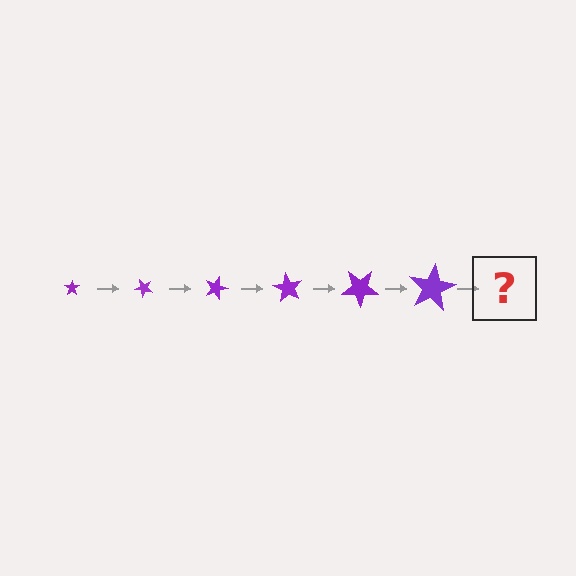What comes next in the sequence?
The next element should be a star, larger than the previous one and rotated 270 degrees from the start.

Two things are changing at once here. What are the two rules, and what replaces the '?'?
The two rules are that the star grows larger each step and it rotates 45 degrees each step. The '?' should be a star, larger than the previous one and rotated 270 degrees from the start.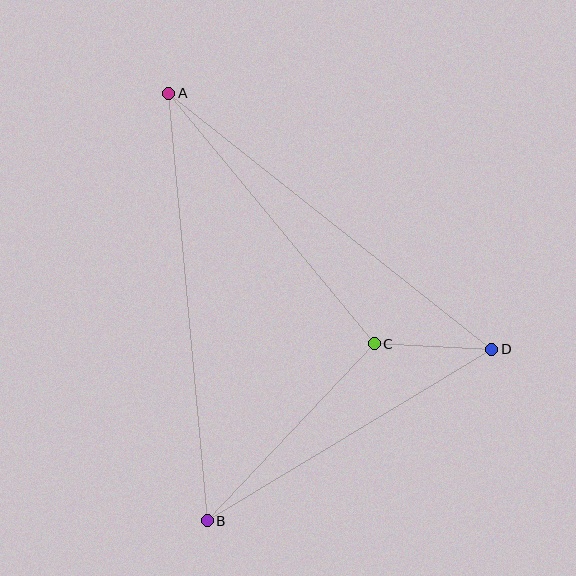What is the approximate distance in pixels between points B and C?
The distance between B and C is approximately 243 pixels.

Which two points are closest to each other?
Points C and D are closest to each other.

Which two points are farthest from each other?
Points A and B are farthest from each other.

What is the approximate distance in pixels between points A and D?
The distance between A and D is approximately 412 pixels.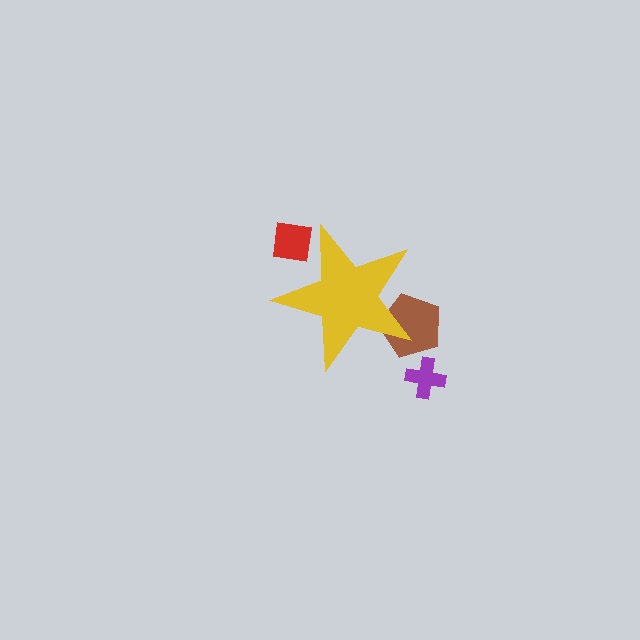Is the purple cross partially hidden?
No, the purple cross is fully visible.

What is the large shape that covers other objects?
A yellow star.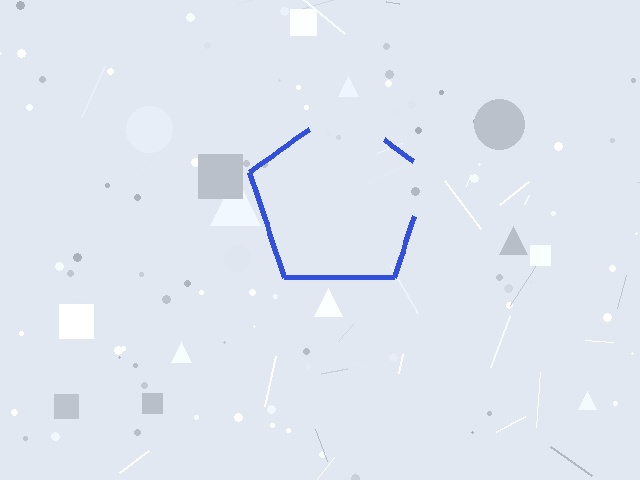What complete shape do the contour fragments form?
The contour fragments form a pentagon.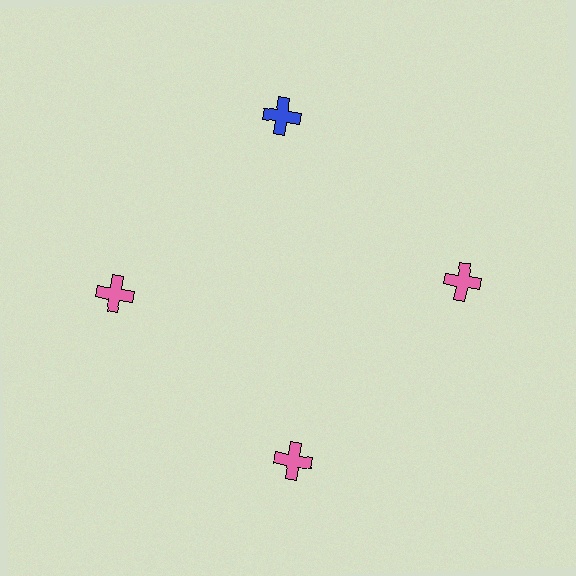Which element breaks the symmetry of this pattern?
The blue cross at roughly the 12 o'clock position breaks the symmetry. All other shapes are pink crosses.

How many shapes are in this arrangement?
There are 4 shapes arranged in a ring pattern.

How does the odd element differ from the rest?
It has a different color: blue instead of pink.